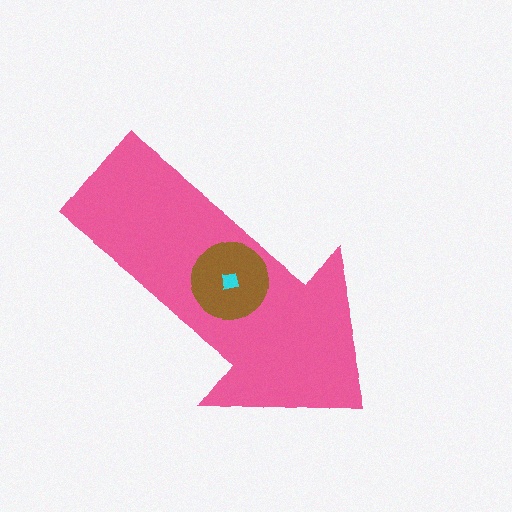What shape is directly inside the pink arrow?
The brown circle.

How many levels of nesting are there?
3.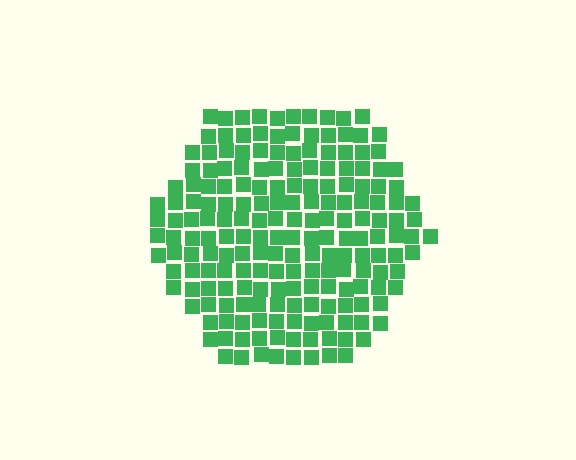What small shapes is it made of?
It is made of small squares.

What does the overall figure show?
The overall figure shows a hexagon.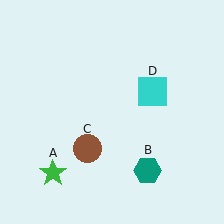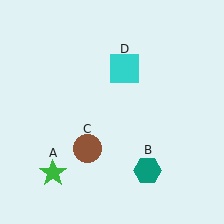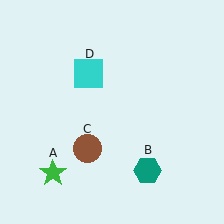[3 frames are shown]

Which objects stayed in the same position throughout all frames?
Green star (object A) and teal hexagon (object B) and brown circle (object C) remained stationary.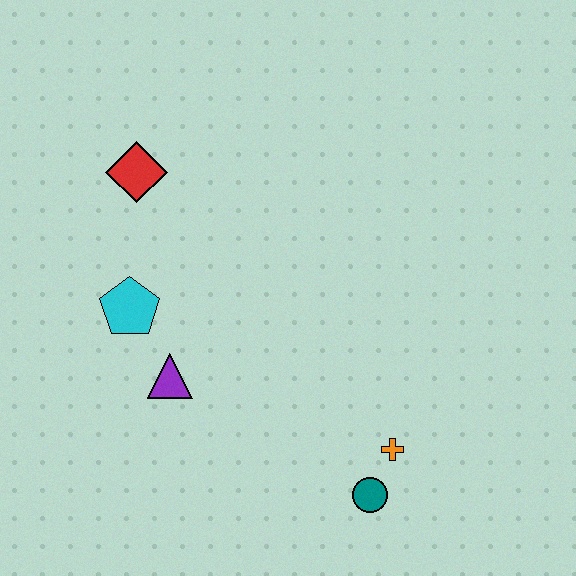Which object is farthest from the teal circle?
The red diamond is farthest from the teal circle.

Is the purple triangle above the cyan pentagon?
No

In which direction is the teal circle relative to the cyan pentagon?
The teal circle is to the right of the cyan pentagon.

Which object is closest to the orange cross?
The teal circle is closest to the orange cross.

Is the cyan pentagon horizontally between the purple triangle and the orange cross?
No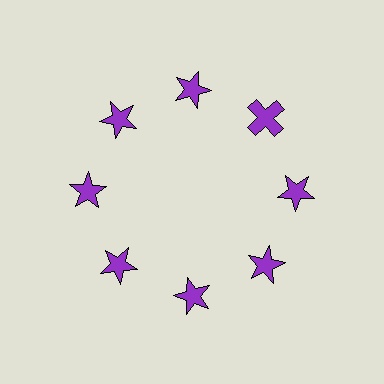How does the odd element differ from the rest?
It has a different shape: cross instead of star.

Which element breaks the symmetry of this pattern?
The purple cross at roughly the 2 o'clock position breaks the symmetry. All other shapes are purple stars.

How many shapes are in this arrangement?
There are 8 shapes arranged in a ring pattern.